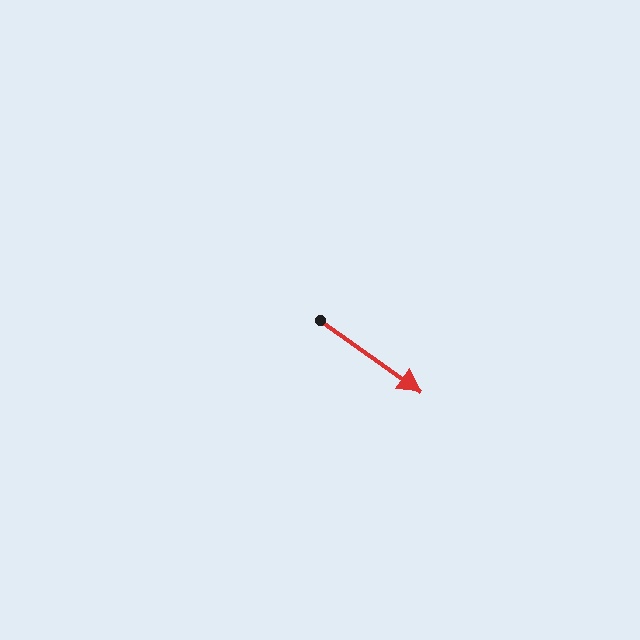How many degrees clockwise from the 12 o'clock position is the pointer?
Approximately 125 degrees.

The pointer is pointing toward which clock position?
Roughly 4 o'clock.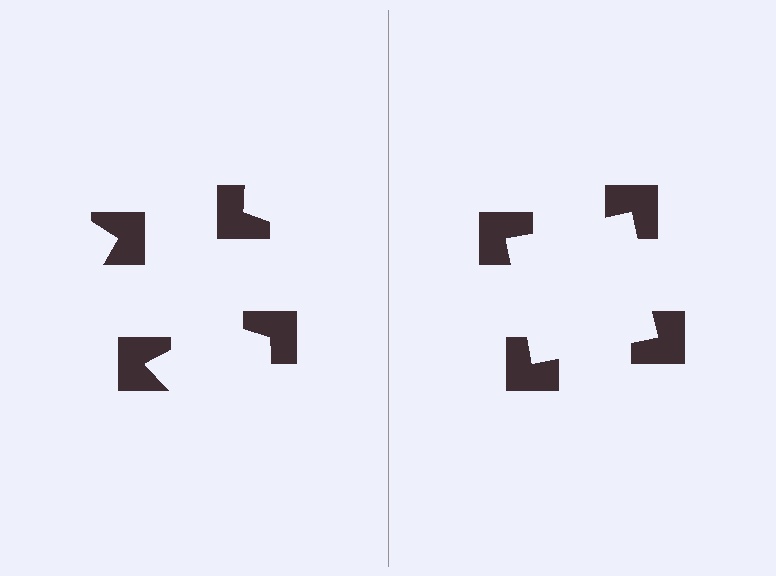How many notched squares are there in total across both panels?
8 — 4 on each side.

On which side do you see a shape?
An illusory square appears on the right side. On the left side the wedge cuts are rotated, so no coherent shape forms.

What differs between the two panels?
The notched squares are positioned identically on both sides; only the wedge orientations differ. On the right they align to a square; on the left they are misaligned.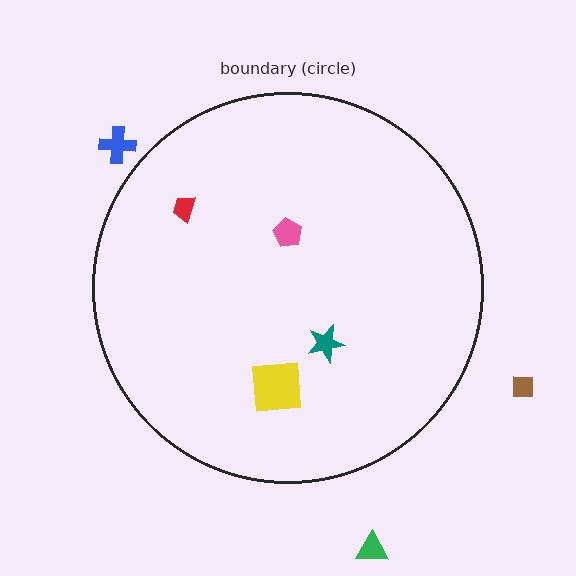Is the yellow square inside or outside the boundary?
Inside.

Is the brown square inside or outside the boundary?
Outside.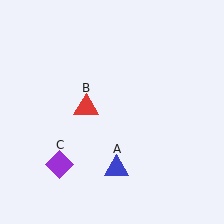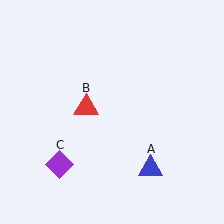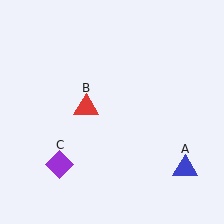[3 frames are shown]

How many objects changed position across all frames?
1 object changed position: blue triangle (object A).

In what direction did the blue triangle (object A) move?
The blue triangle (object A) moved right.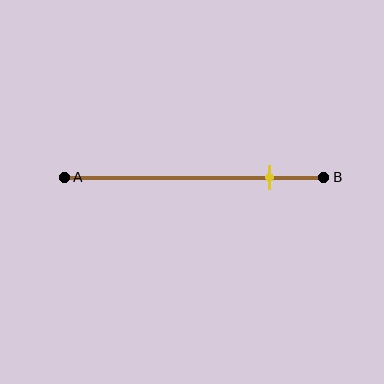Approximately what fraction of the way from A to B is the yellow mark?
The yellow mark is approximately 80% of the way from A to B.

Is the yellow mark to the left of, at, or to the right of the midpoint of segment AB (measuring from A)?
The yellow mark is to the right of the midpoint of segment AB.